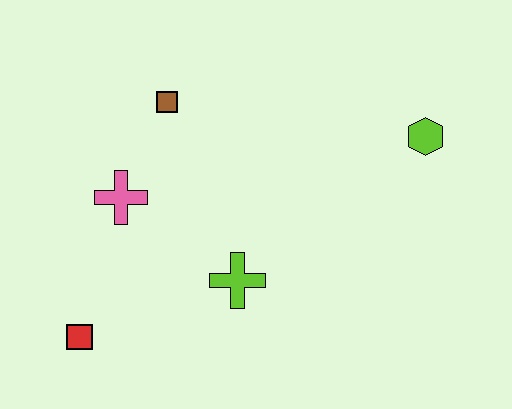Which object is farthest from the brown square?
The lime hexagon is farthest from the brown square.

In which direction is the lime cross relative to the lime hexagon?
The lime cross is to the left of the lime hexagon.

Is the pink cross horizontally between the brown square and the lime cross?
No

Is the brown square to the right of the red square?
Yes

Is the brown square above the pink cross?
Yes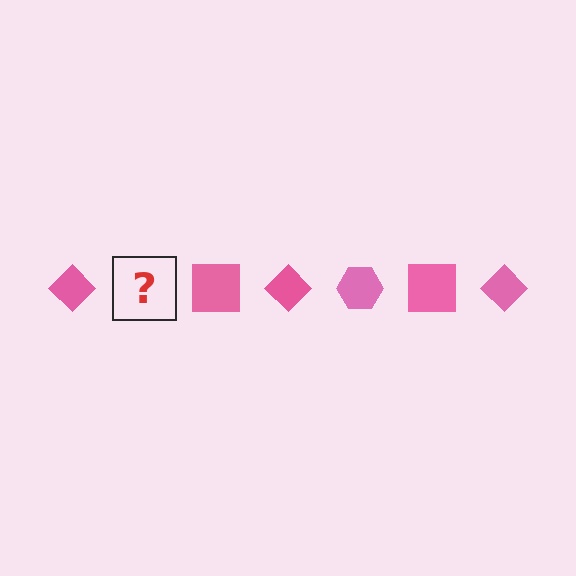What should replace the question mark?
The question mark should be replaced with a pink hexagon.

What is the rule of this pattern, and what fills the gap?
The rule is that the pattern cycles through diamond, hexagon, square shapes in pink. The gap should be filled with a pink hexagon.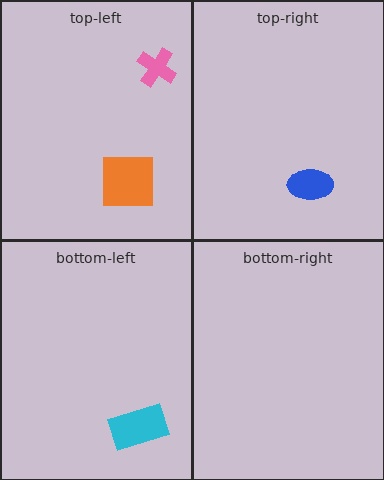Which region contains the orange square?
The top-left region.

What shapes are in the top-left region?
The pink cross, the orange square.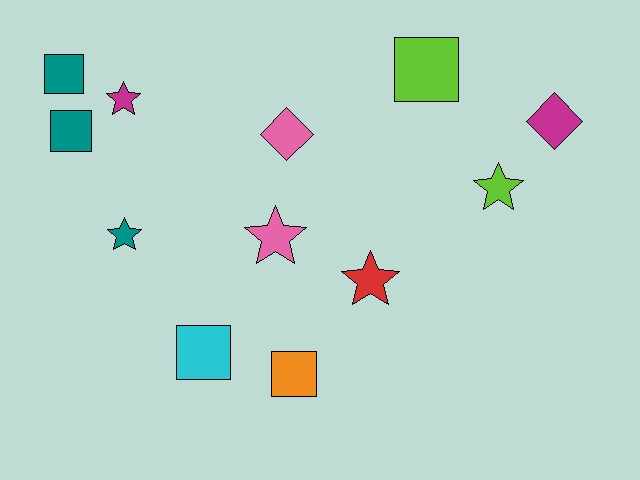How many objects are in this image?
There are 12 objects.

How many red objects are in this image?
There is 1 red object.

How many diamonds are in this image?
There are 2 diamonds.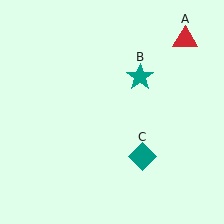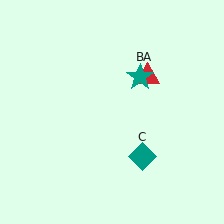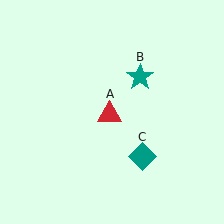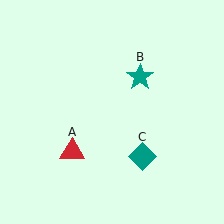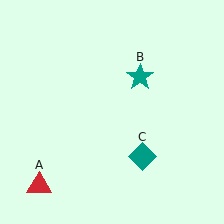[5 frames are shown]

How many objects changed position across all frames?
1 object changed position: red triangle (object A).